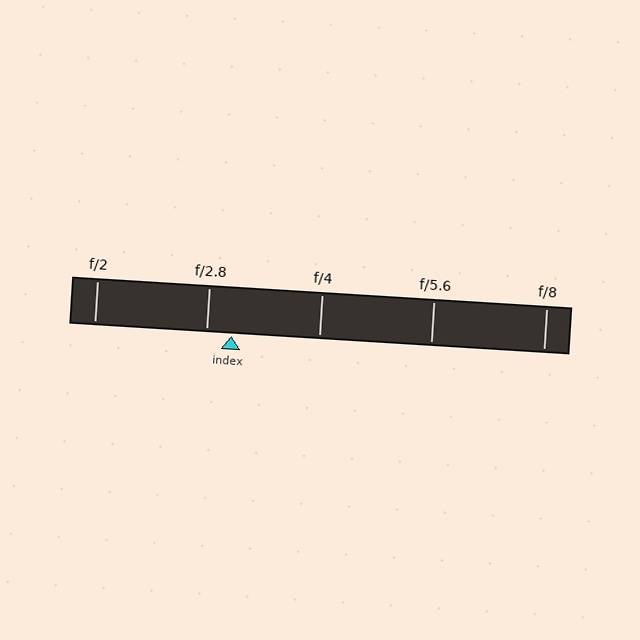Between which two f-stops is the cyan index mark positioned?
The index mark is between f/2.8 and f/4.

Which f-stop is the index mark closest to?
The index mark is closest to f/2.8.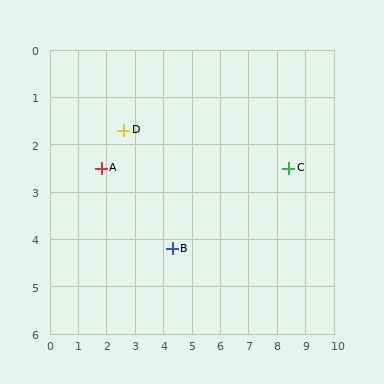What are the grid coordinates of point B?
Point B is at approximately (4.3, 4.2).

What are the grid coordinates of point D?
Point D is at approximately (2.6, 1.7).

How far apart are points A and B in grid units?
Points A and B are about 3.0 grid units apart.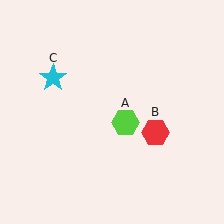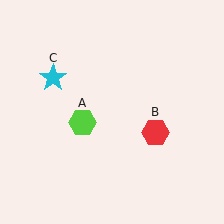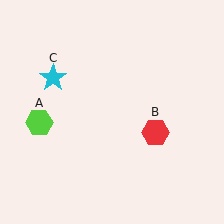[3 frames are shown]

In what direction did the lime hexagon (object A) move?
The lime hexagon (object A) moved left.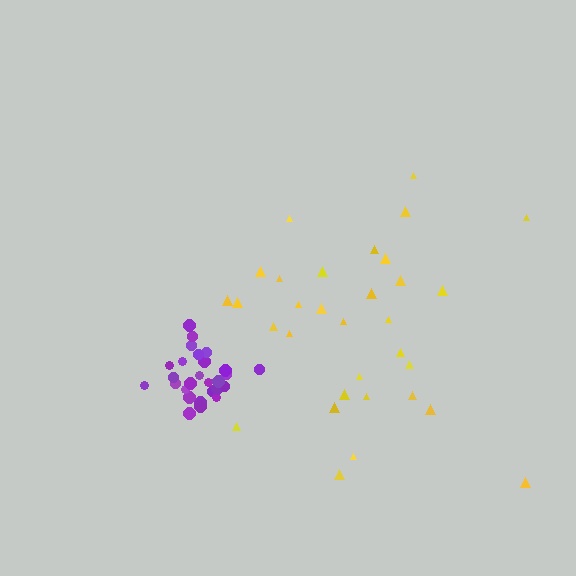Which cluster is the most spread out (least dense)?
Yellow.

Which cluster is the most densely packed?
Purple.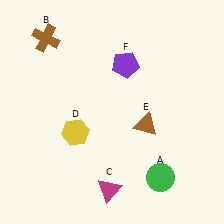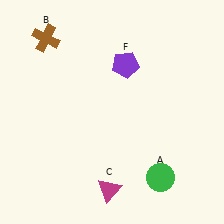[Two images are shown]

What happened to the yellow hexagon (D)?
The yellow hexagon (D) was removed in Image 2. It was in the bottom-left area of Image 1.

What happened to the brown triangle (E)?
The brown triangle (E) was removed in Image 2. It was in the bottom-right area of Image 1.